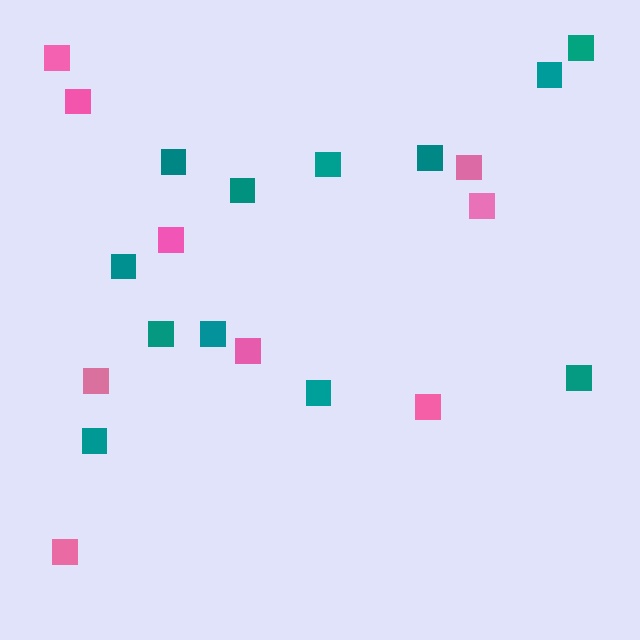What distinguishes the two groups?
There are 2 groups: one group of pink squares (9) and one group of teal squares (12).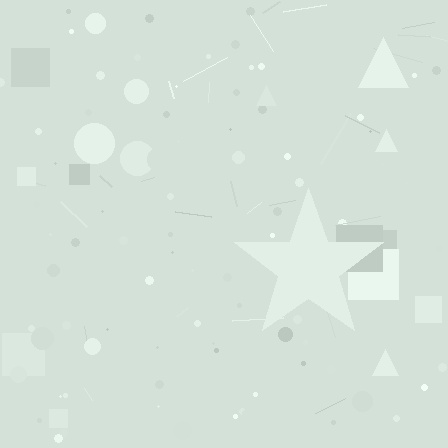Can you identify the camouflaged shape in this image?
The camouflaged shape is a star.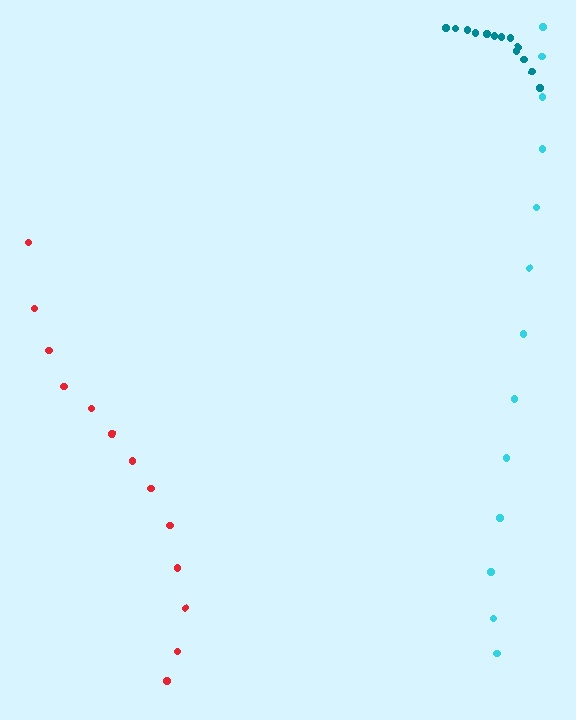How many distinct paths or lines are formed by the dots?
There are 3 distinct paths.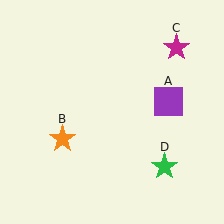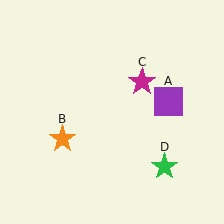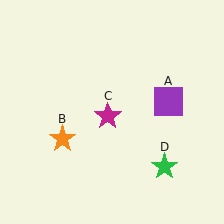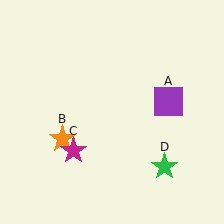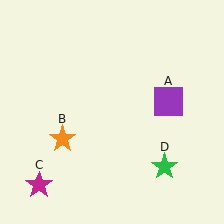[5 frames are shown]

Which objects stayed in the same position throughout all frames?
Purple square (object A) and orange star (object B) and green star (object D) remained stationary.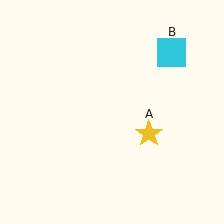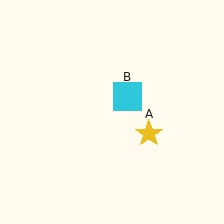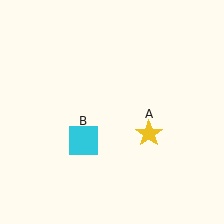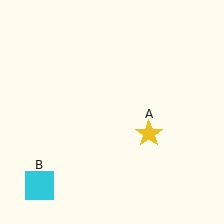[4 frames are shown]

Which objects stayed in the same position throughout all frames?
Yellow star (object A) remained stationary.